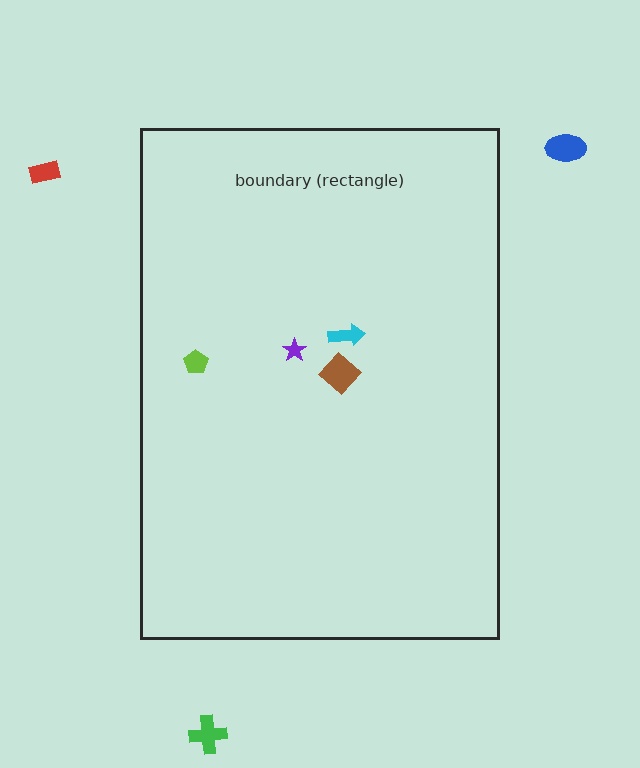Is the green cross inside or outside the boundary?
Outside.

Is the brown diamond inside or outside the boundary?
Inside.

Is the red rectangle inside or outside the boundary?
Outside.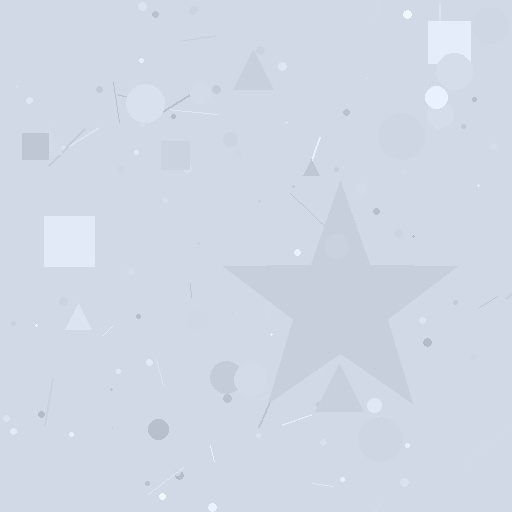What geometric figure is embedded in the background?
A star is embedded in the background.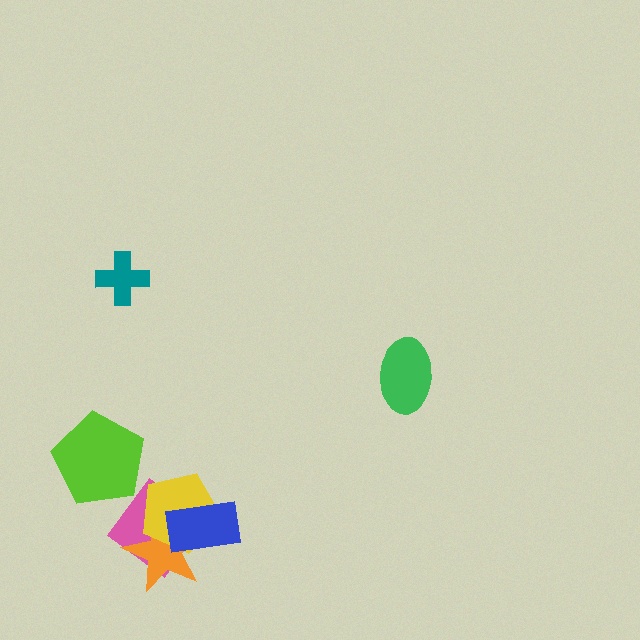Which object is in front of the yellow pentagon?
The blue rectangle is in front of the yellow pentagon.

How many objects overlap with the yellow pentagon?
3 objects overlap with the yellow pentagon.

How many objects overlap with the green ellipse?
0 objects overlap with the green ellipse.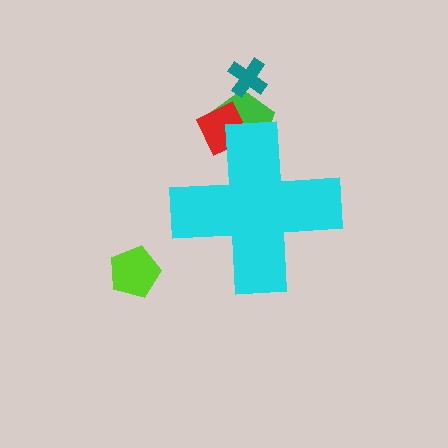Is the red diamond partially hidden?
Yes, the red diamond is partially hidden behind the cyan cross.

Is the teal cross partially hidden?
No, the teal cross is fully visible.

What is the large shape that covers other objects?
A cyan cross.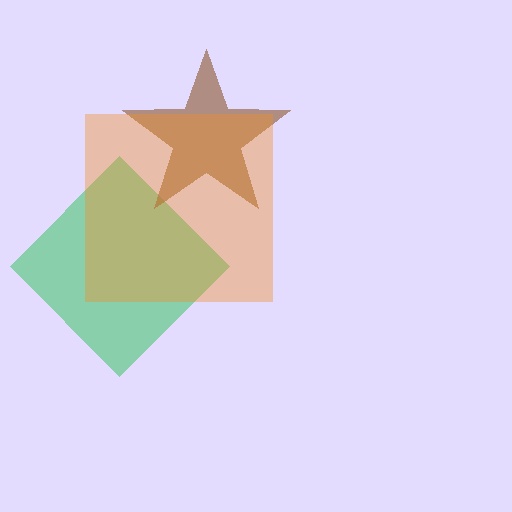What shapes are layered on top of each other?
The layered shapes are: a green diamond, a brown star, an orange square.